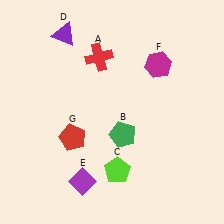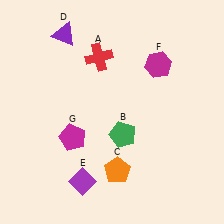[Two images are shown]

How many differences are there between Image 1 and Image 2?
There are 2 differences between the two images.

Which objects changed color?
C changed from lime to orange. G changed from red to magenta.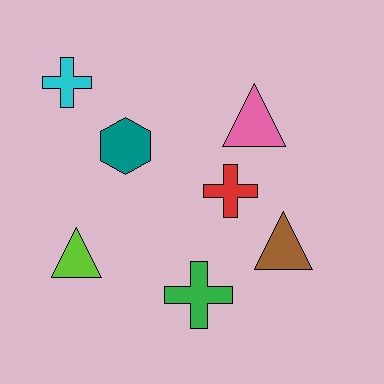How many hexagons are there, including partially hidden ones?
There is 1 hexagon.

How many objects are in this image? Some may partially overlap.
There are 7 objects.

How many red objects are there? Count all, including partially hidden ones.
There is 1 red object.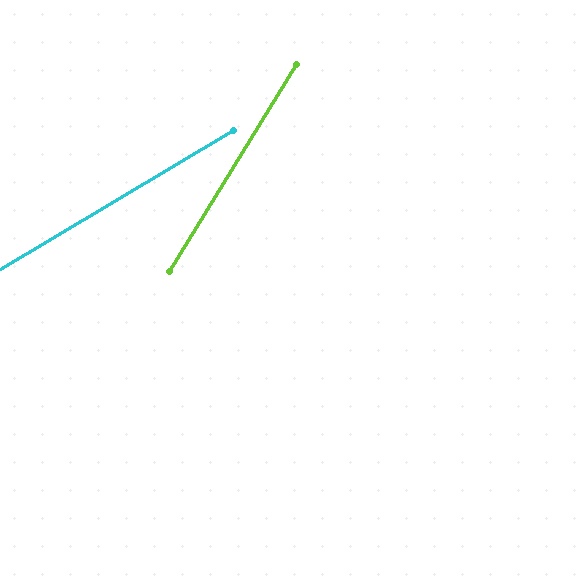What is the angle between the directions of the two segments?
Approximately 28 degrees.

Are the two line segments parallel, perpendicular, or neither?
Neither parallel nor perpendicular — they differ by about 28°.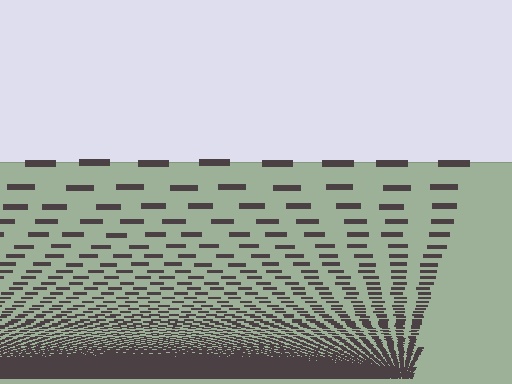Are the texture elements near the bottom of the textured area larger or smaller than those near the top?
Smaller. The gradient is inverted — elements near the bottom are smaller and denser.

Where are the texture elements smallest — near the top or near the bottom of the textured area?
Near the bottom.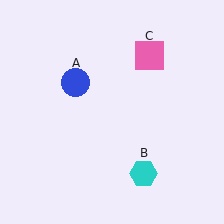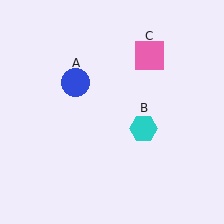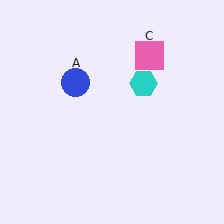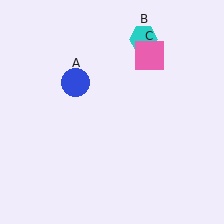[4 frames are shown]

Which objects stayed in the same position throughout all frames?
Blue circle (object A) and pink square (object C) remained stationary.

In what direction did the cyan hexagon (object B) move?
The cyan hexagon (object B) moved up.